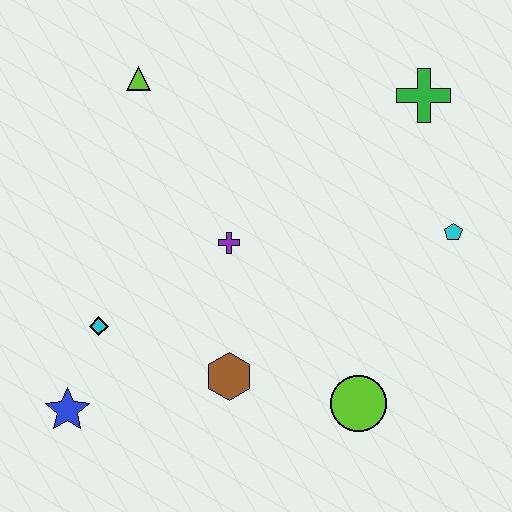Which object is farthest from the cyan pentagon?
The blue star is farthest from the cyan pentagon.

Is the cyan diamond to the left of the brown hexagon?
Yes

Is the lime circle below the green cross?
Yes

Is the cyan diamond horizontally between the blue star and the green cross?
Yes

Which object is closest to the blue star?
The cyan diamond is closest to the blue star.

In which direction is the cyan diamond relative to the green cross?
The cyan diamond is to the left of the green cross.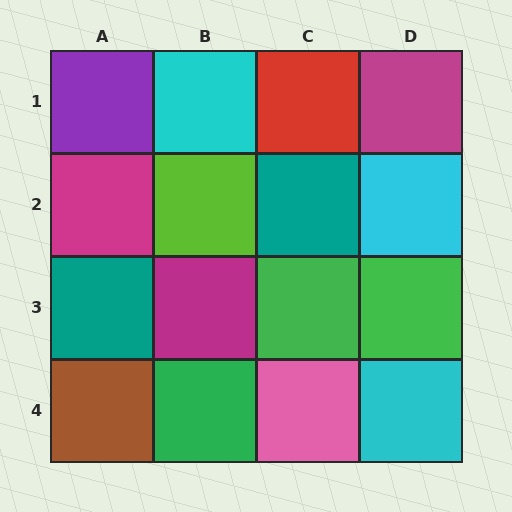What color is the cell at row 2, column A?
Magenta.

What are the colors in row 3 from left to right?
Teal, magenta, green, green.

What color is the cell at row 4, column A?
Brown.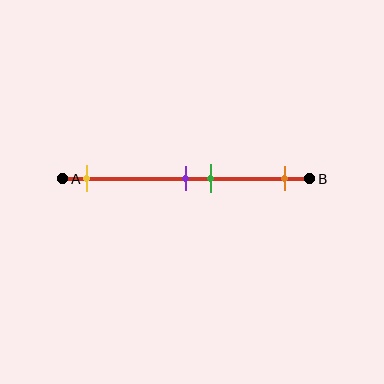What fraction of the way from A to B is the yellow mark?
The yellow mark is approximately 10% (0.1) of the way from A to B.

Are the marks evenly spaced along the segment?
No, the marks are not evenly spaced.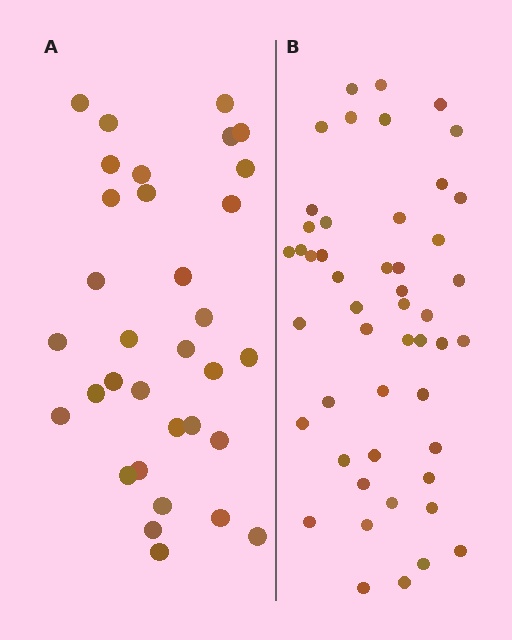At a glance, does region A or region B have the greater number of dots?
Region B (the right region) has more dots.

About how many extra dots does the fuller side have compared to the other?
Region B has approximately 15 more dots than region A.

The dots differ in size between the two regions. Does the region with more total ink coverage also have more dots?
No. Region A has more total ink coverage because its dots are larger, but region B actually contains more individual dots. Total area can be misleading — the number of items is what matters here.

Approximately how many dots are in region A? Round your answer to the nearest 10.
About 30 dots. (The exact count is 33, which rounds to 30.)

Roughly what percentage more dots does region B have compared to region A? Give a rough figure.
About 50% more.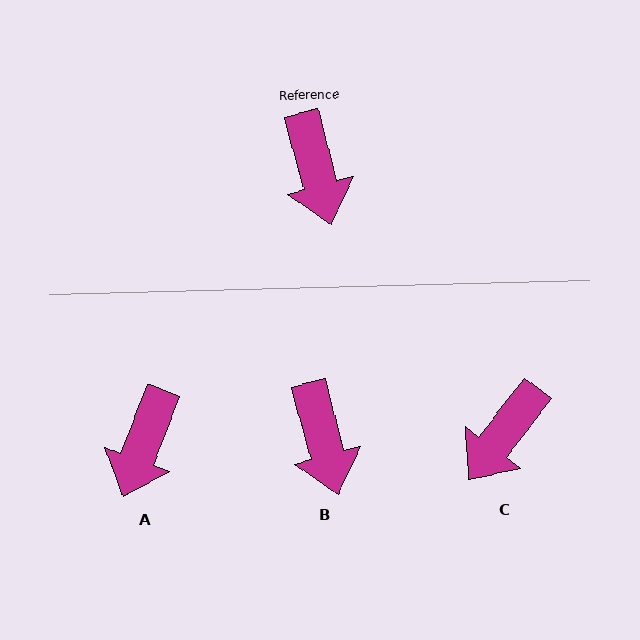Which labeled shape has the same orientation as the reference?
B.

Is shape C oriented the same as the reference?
No, it is off by about 52 degrees.